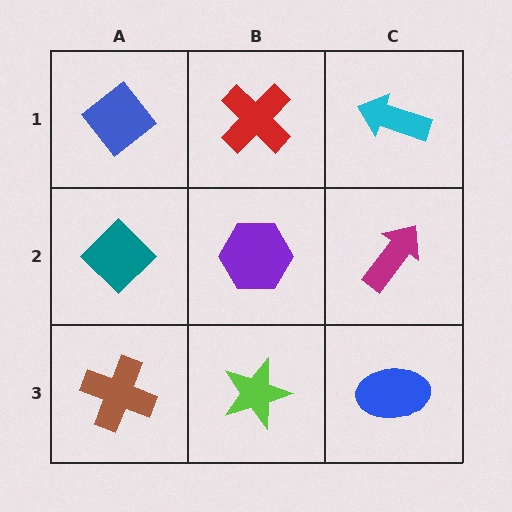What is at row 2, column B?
A purple hexagon.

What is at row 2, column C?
A magenta arrow.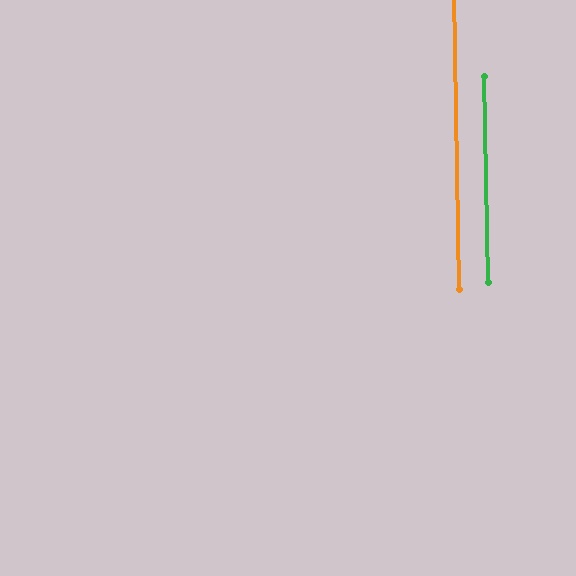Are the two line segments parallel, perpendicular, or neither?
Parallel — their directions differ by only 0.1°.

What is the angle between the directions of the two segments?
Approximately 0 degrees.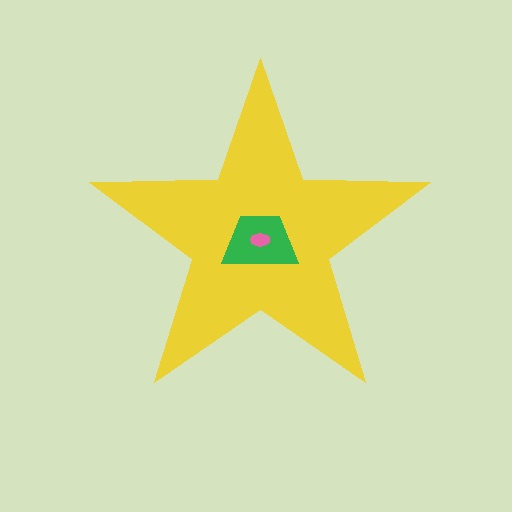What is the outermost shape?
The yellow star.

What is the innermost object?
The pink ellipse.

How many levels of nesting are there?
3.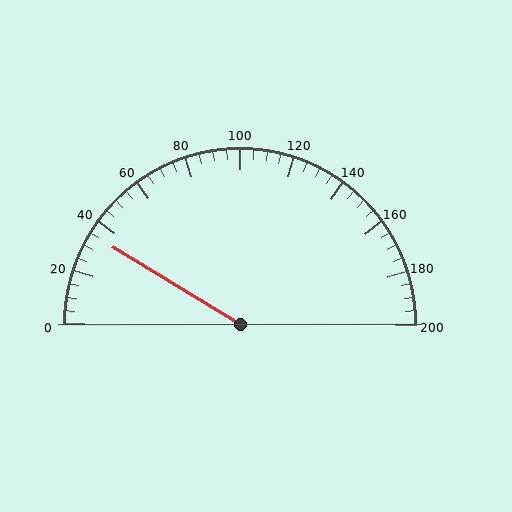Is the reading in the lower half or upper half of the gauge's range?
The reading is in the lower half of the range (0 to 200).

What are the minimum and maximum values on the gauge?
The gauge ranges from 0 to 200.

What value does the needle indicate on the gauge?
The needle indicates approximately 35.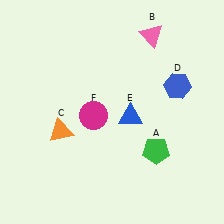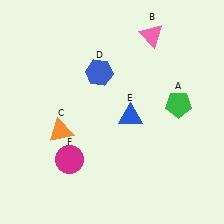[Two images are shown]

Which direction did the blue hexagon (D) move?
The blue hexagon (D) moved left.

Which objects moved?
The objects that moved are: the green pentagon (A), the blue hexagon (D), the magenta circle (F).